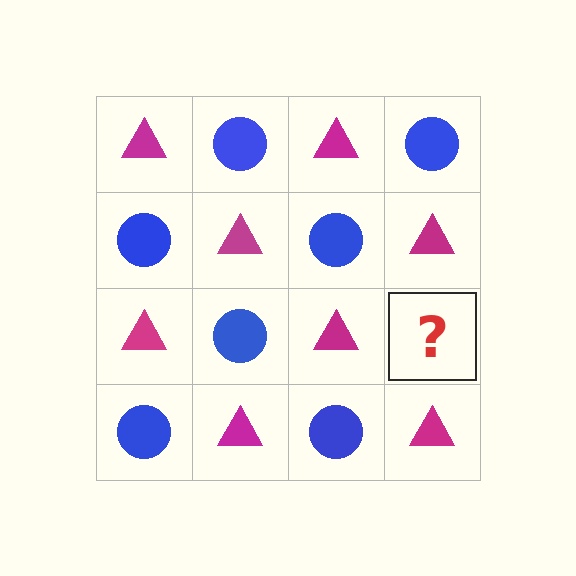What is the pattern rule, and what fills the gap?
The rule is that it alternates magenta triangle and blue circle in a checkerboard pattern. The gap should be filled with a blue circle.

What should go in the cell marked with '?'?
The missing cell should contain a blue circle.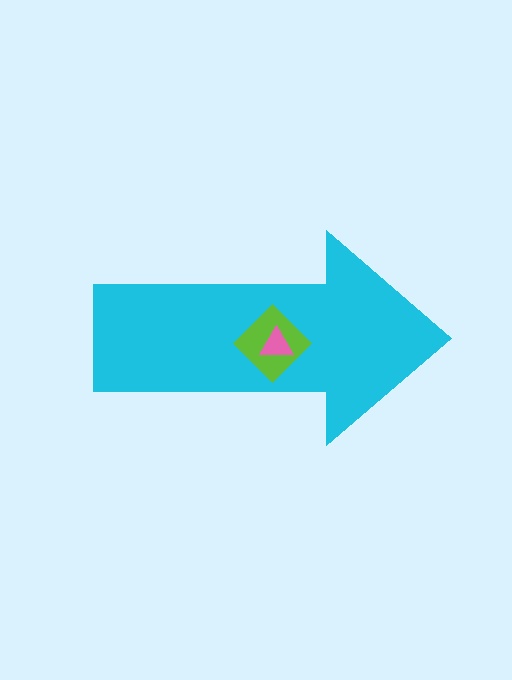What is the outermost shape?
The cyan arrow.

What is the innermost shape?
The pink triangle.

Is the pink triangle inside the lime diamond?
Yes.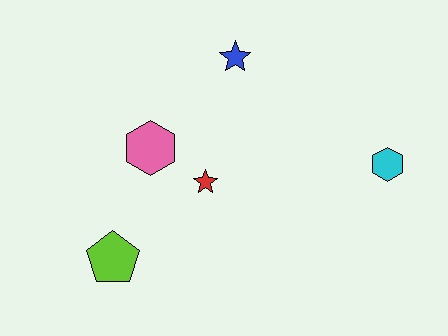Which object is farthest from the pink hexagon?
The cyan hexagon is farthest from the pink hexagon.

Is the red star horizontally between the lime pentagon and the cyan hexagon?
Yes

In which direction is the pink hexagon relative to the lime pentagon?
The pink hexagon is above the lime pentagon.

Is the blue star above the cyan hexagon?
Yes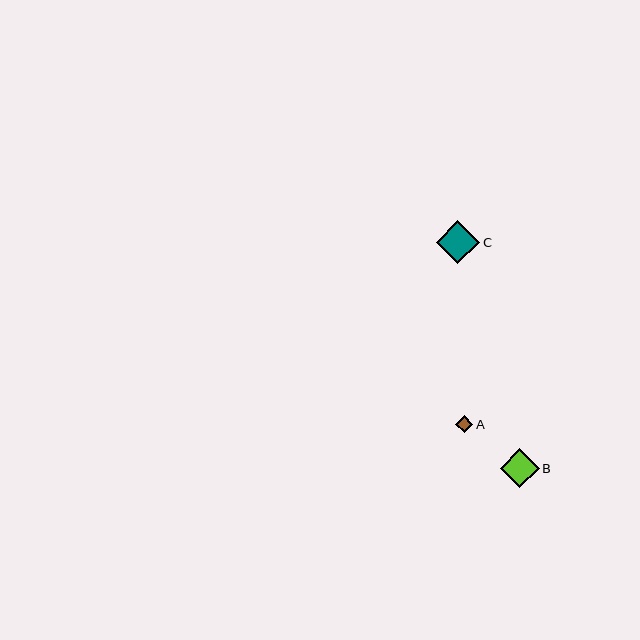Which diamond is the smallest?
Diamond A is the smallest with a size of approximately 17 pixels.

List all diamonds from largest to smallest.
From largest to smallest: C, B, A.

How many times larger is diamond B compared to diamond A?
Diamond B is approximately 2.3 times the size of diamond A.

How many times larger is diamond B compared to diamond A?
Diamond B is approximately 2.3 times the size of diamond A.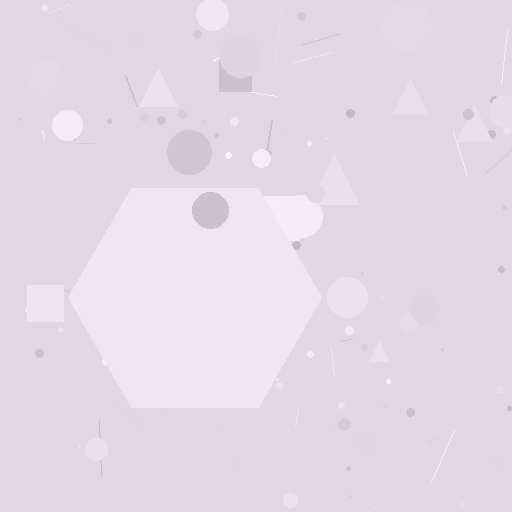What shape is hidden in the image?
A hexagon is hidden in the image.